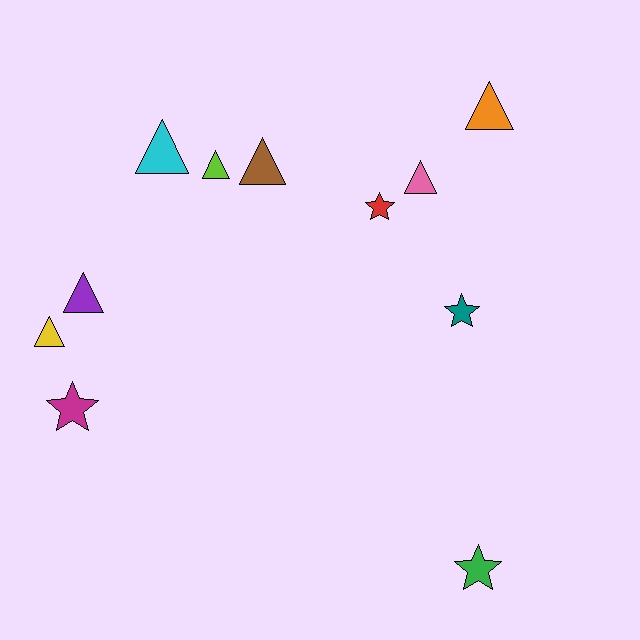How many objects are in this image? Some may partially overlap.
There are 11 objects.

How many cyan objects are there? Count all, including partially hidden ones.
There is 1 cyan object.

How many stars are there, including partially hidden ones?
There are 4 stars.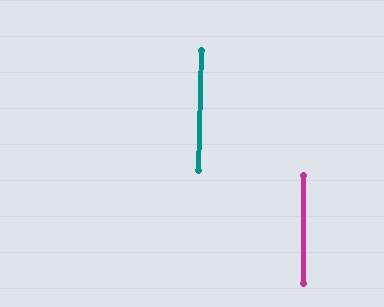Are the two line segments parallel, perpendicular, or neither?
Parallel — their directions differ by only 0.9°.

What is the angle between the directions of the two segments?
Approximately 1 degree.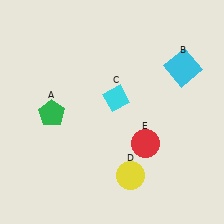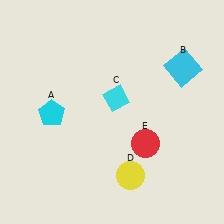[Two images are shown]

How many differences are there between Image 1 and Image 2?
There is 1 difference between the two images.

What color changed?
The pentagon (A) changed from green in Image 1 to cyan in Image 2.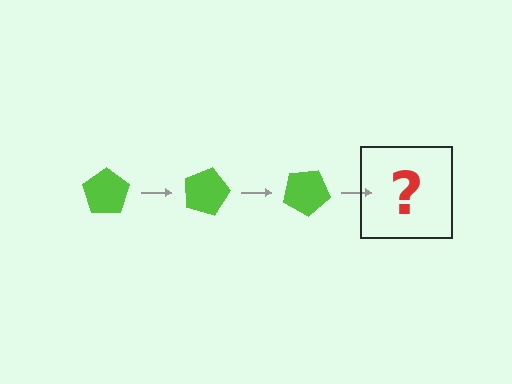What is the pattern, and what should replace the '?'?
The pattern is that the pentagon rotates 15 degrees each step. The '?' should be a lime pentagon rotated 45 degrees.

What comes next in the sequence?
The next element should be a lime pentagon rotated 45 degrees.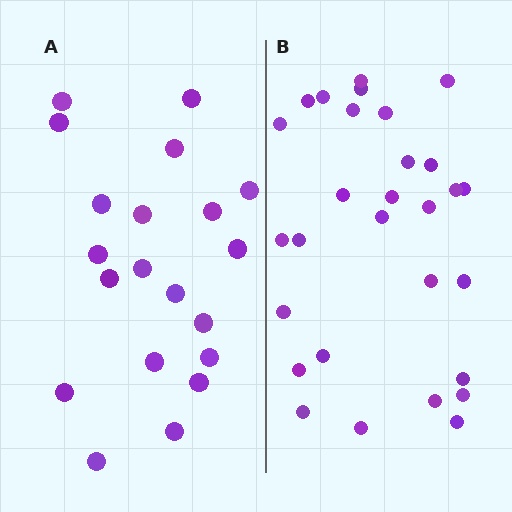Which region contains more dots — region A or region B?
Region B (the right region) has more dots.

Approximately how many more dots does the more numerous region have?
Region B has roughly 8 or so more dots than region A.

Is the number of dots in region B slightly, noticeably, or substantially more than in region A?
Region B has substantially more. The ratio is roughly 1.4 to 1.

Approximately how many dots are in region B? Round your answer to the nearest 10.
About 30 dots. (The exact count is 29, which rounds to 30.)